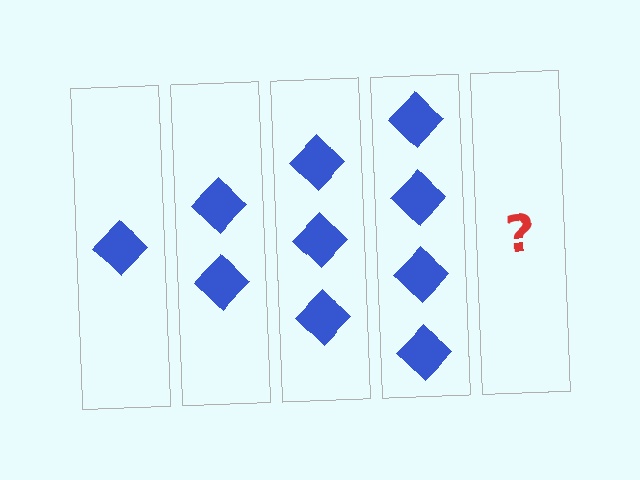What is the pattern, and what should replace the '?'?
The pattern is that each step adds one more diamond. The '?' should be 5 diamonds.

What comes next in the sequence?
The next element should be 5 diamonds.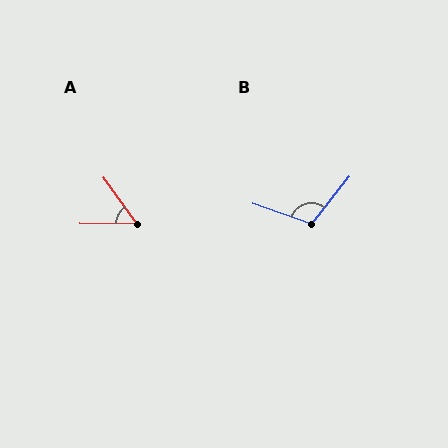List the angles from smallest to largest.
A (55°), B (109°).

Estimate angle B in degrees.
Approximately 109 degrees.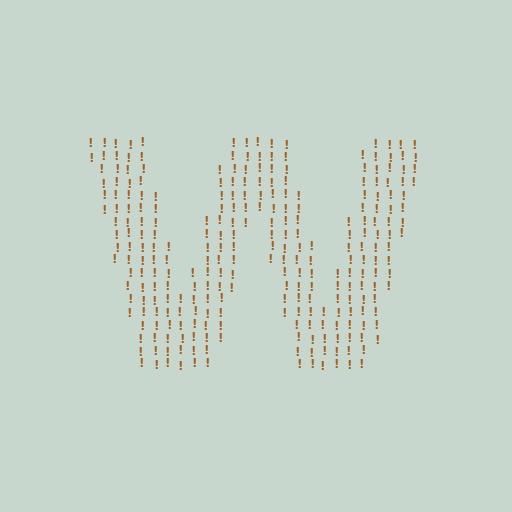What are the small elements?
The small elements are exclamation marks.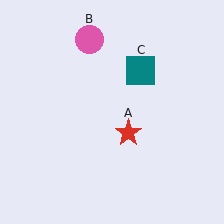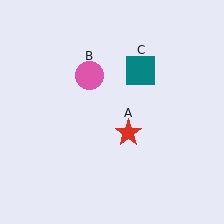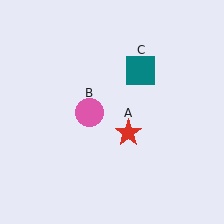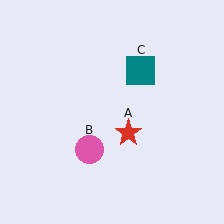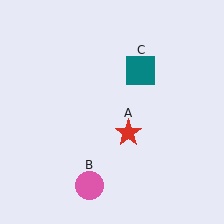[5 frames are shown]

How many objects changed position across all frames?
1 object changed position: pink circle (object B).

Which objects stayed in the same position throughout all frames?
Red star (object A) and teal square (object C) remained stationary.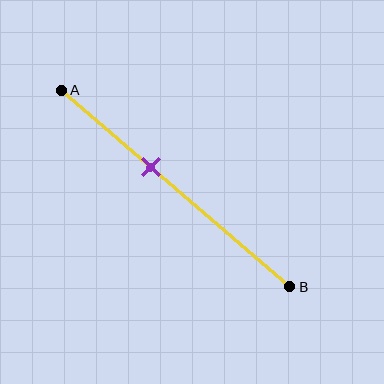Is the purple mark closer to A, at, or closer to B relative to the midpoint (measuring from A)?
The purple mark is closer to point A than the midpoint of segment AB.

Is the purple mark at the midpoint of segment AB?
No, the mark is at about 40% from A, not at the 50% midpoint.